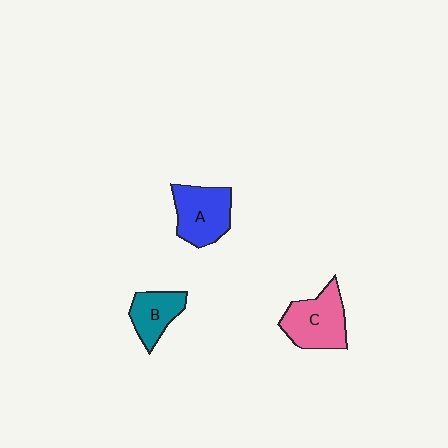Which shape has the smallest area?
Shape B (teal).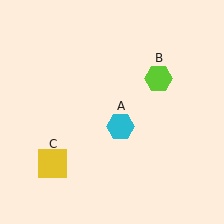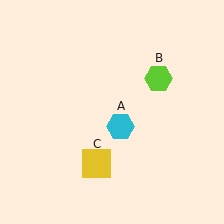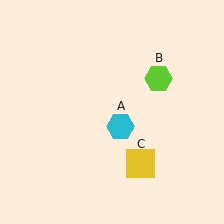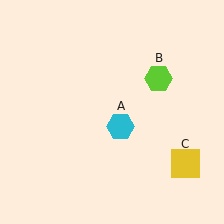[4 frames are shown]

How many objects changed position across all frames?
1 object changed position: yellow square (object C).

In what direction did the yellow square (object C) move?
The yellow square (object C) moved right.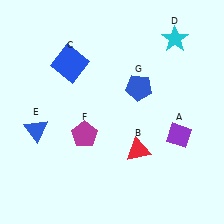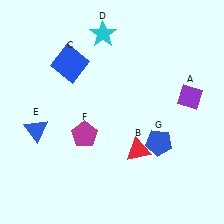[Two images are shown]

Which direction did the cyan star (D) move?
The cyan star (D) moved left.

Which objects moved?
The objects that moved are: the purple diamond (A), the cyan star (D), the blue pentagon (G).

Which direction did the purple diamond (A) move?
The purple diamond (A) moved up.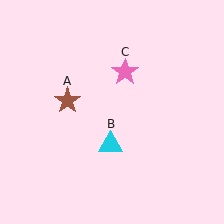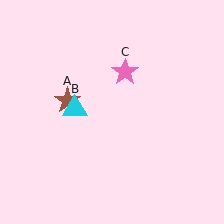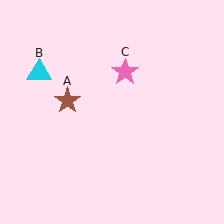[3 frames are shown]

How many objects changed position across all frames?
1 object changed position: cyan triangle (object B).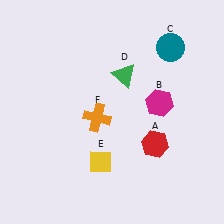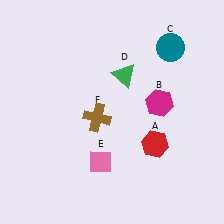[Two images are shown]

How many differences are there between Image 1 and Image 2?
There are 2 differences between the two images.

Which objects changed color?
E changed from yellow to pink. F changed from orange to brown.